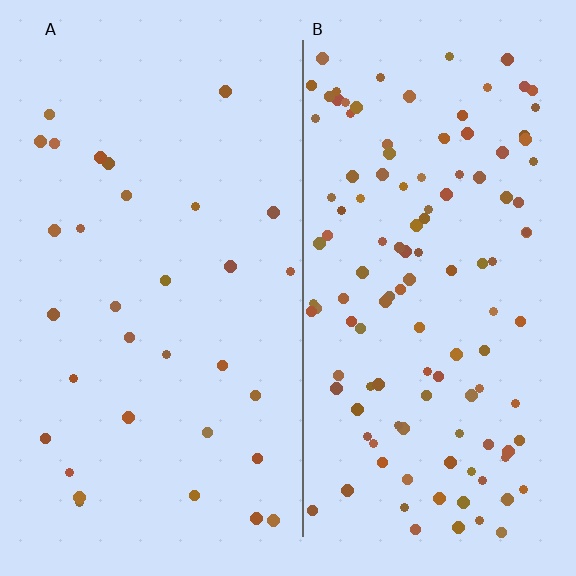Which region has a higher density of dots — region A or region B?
B (the right).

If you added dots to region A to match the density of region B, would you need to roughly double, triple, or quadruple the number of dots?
Approximately quadruple.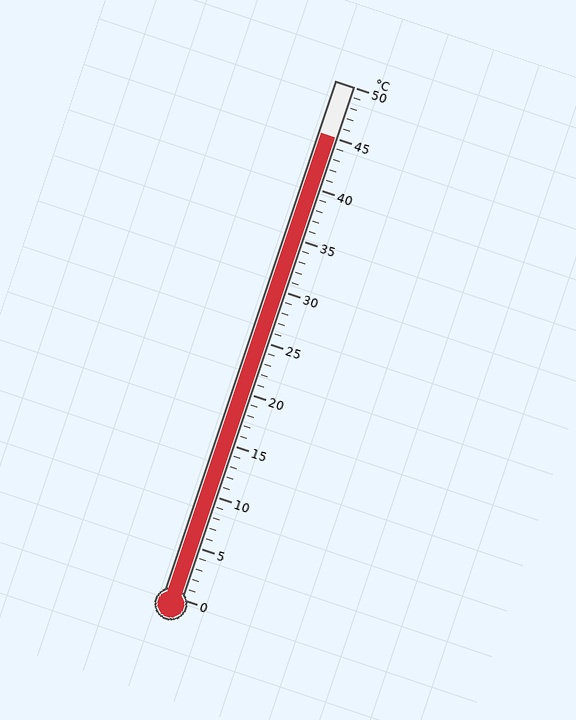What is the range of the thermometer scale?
The thermometer scale ranges from 0°C to 50°C.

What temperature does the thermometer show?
The thermometer shows approximately 45°C.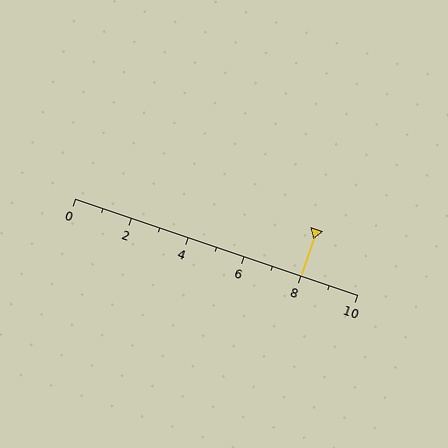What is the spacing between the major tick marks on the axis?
The major ticks are spaced 2 apart.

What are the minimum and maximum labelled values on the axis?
The axis runs from 0 to 10.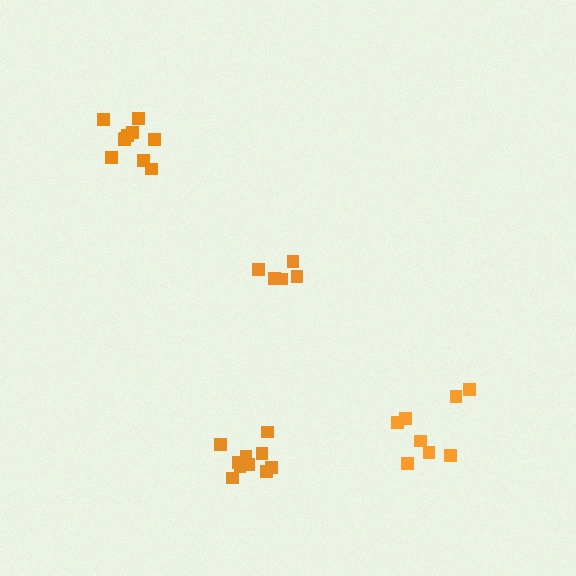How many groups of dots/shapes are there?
There are 4 groups.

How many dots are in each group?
Group 1: 8 dots, Group 2: 10 dots, Group 3: 11 dots, Group 4: 5 dots (34 total).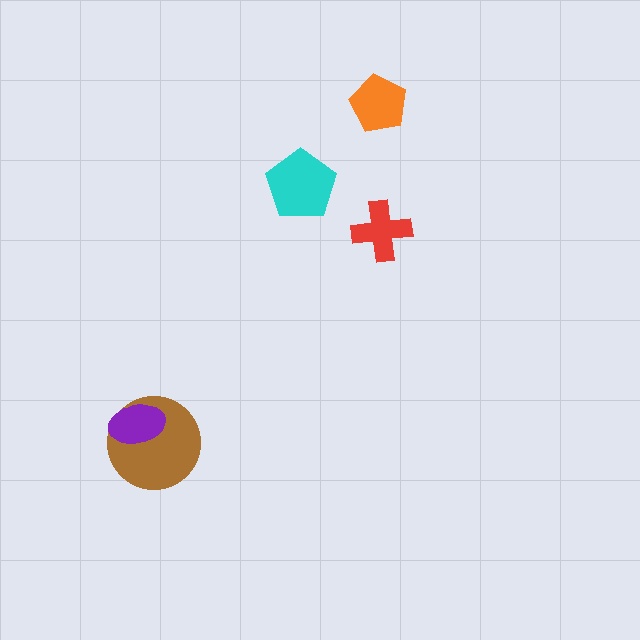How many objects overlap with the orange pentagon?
0 objects overlap with the orange pentagon.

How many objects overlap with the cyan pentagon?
0 objects overlap with the cyan pentagon.